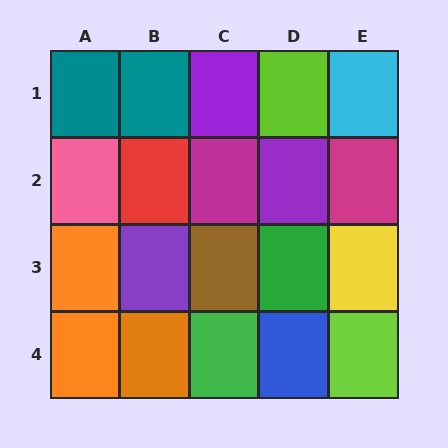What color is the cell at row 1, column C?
Purple.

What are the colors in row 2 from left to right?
Pink, red, magenta, purple, magenta.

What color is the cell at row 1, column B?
Teal.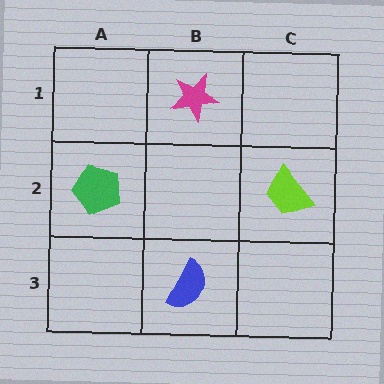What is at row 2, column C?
A lime trapezoid.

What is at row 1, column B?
A magenta star.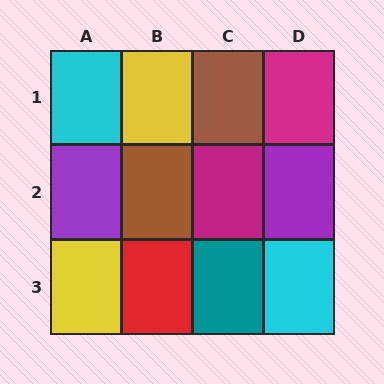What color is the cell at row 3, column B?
Red.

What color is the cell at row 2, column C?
Magenta.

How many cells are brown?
2 cells are brown.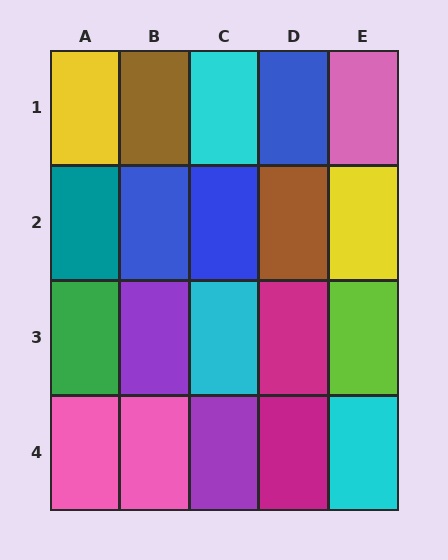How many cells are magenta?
2 cells are magenta.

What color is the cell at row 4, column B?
Pink.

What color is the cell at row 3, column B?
Purple.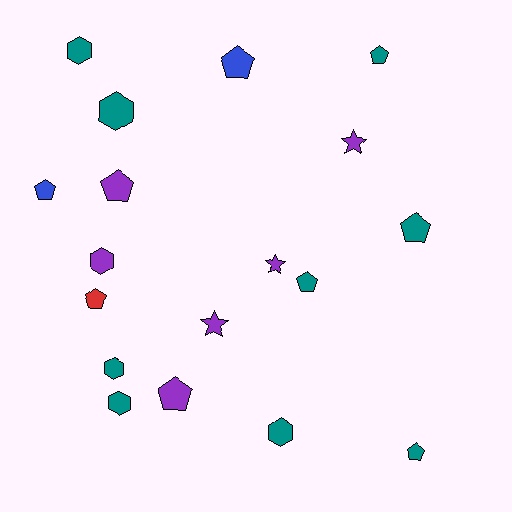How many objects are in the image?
There are 18 objects.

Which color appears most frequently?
Teal, with 9 objects.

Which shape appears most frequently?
Pentagon, with 9 objects.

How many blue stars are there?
There are no blue stars.